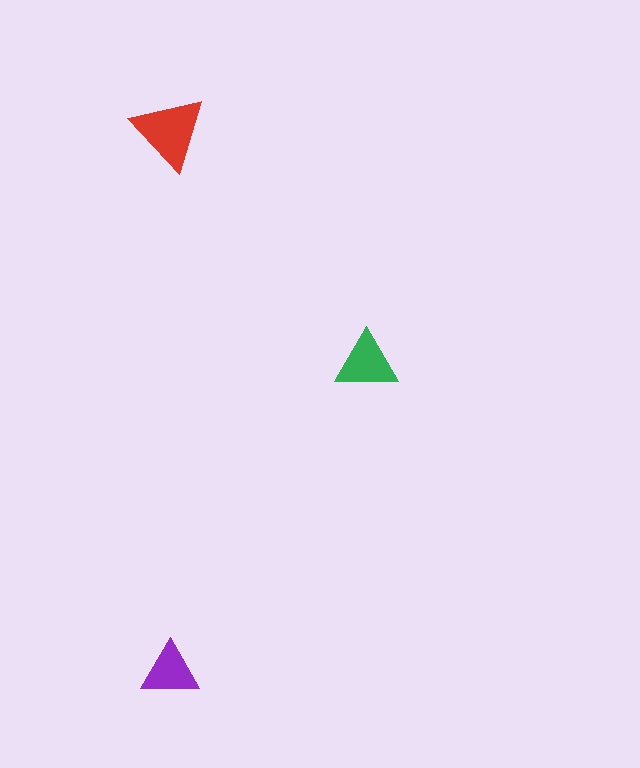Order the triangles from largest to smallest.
the red one, the green one, the purple one.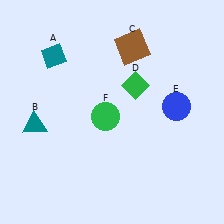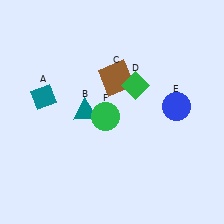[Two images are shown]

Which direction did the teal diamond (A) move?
The teal diamond (A) moved down.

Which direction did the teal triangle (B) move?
The teal triangle (B) moved right.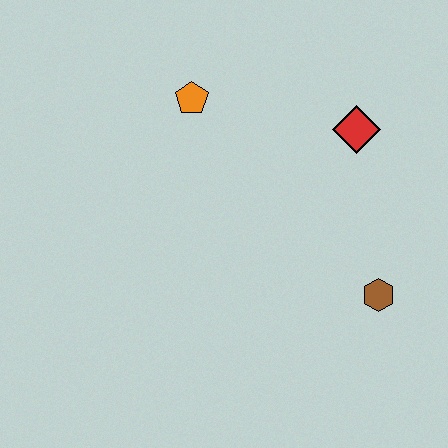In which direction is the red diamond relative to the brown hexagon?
The red diamond is above the brown hexagon.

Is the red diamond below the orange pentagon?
Yes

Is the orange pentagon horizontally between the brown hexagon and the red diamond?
No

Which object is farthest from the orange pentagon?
The brown hexagon is farthest from the orange pentagon.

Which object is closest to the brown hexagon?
The red diamond is closest to the brown hexagon.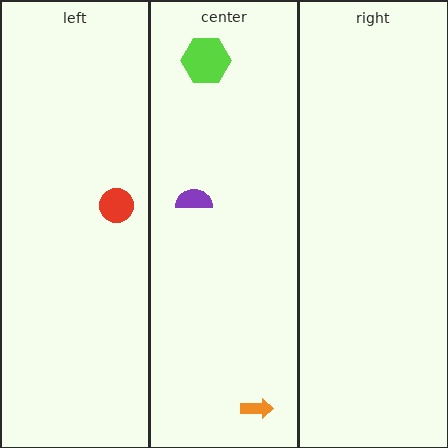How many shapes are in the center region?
3.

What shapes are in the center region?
The orange arrow, the purple semicircle, the lime hexagon.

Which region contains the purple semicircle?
The center region.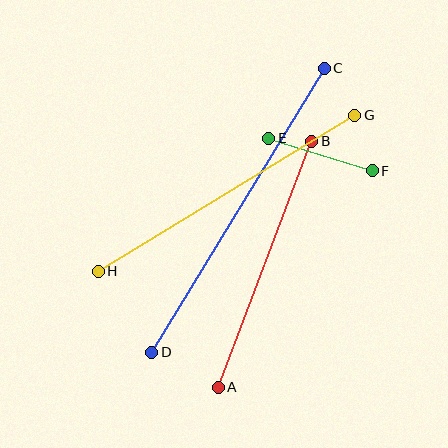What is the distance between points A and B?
The distance is approximately 263 pixels.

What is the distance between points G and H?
The distance is approximately 300 pixels.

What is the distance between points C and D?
The distance is approximately 332 pixels.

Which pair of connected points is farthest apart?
Points C and D are farthest apart.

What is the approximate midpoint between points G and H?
The midpoint is at approximately (226, 193) pixels.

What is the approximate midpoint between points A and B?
The midpoint is at approximately (265, 264) pixels.